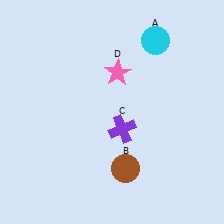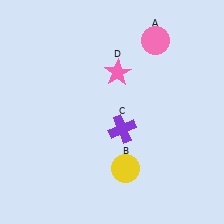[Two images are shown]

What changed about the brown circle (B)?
In Image 1, B is brown. In Image 2, it changed to yellow.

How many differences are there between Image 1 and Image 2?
There are 2 differences between the two images.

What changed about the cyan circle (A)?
In Image 1, A is cyan. In Image 2, it changed to pink.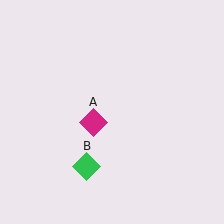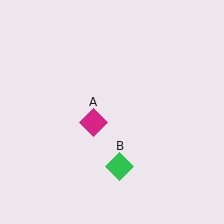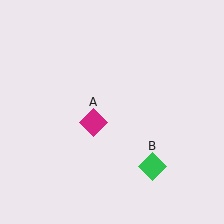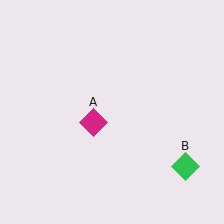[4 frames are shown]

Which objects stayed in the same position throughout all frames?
Magenta diamond (object A) remained stationary.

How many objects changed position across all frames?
1 object changed position: green diamond (object B).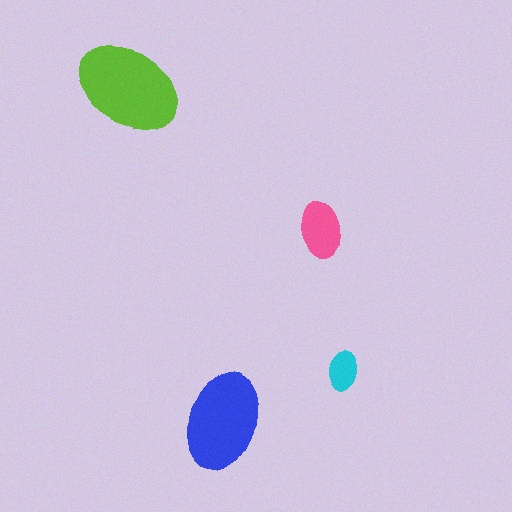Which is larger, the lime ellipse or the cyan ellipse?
The lime one.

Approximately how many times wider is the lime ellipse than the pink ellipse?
About 2 times wider.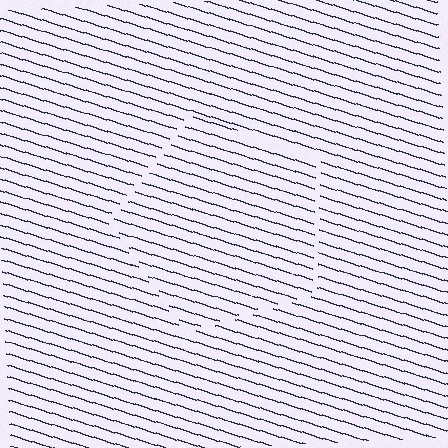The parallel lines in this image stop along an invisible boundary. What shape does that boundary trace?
An illusory pentagon. The interior of the shape contains the same grating, shifted by half a period — the contour is defined by the phase discontinuity where line-ends from the inner and outer gratings abut.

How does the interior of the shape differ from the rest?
The interior of the shape contains the same grating, shifted by half a period — the contour is defined by the phase discontinuity where line-ends from the inner and outer gratings abut.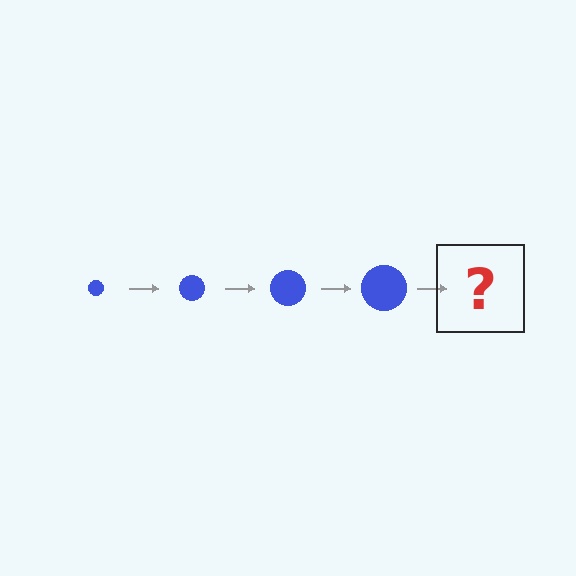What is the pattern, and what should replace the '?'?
The pattern is that the circle gets progressively larger each step. The '?' should be a blue circle, larger than the previous one.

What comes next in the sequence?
The next element should be a blue circle, larger than the previous one.